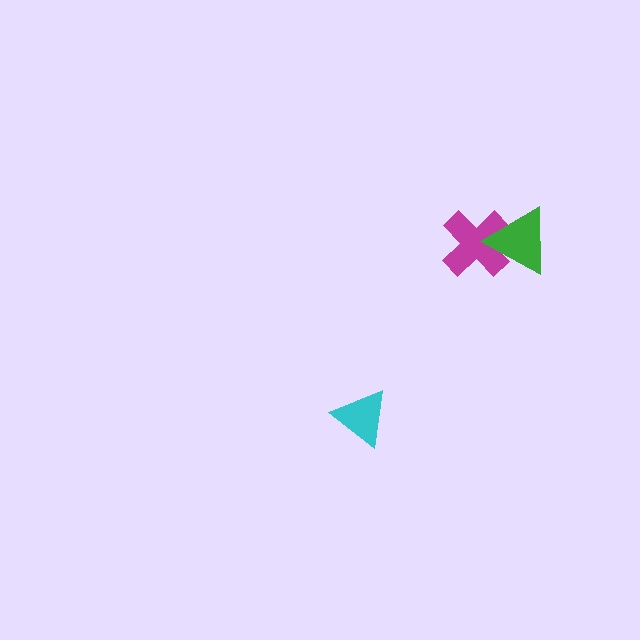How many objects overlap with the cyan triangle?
0 objects overlap with the cyan triangle.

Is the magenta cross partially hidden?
Yes, it is partially covered by another shape.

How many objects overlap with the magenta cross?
1 object overlaps with the magenta cross.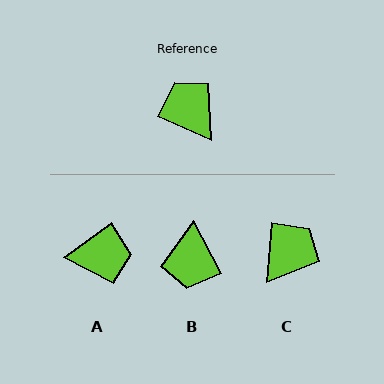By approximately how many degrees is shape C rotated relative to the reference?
Approximately 71 degrees clockwise.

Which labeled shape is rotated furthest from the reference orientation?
B, about 141 degrees away.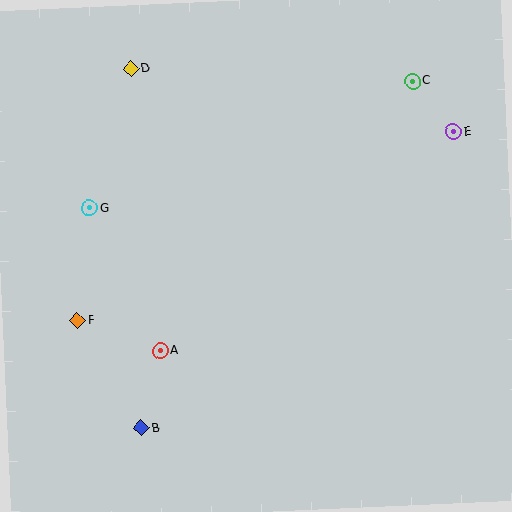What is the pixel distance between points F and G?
The distance between F and G is 113 pixels.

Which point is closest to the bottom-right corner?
Point B is closest to the bottom-right corner.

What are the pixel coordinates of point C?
Point C is at (413, 81).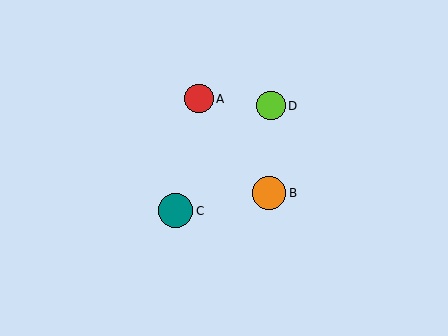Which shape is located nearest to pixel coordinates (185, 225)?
The teal circle (labeled C) at (176, 211) is nearest to that location.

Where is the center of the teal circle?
The center of the teal circle is at (176, 211).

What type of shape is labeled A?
Shape A is a red circle.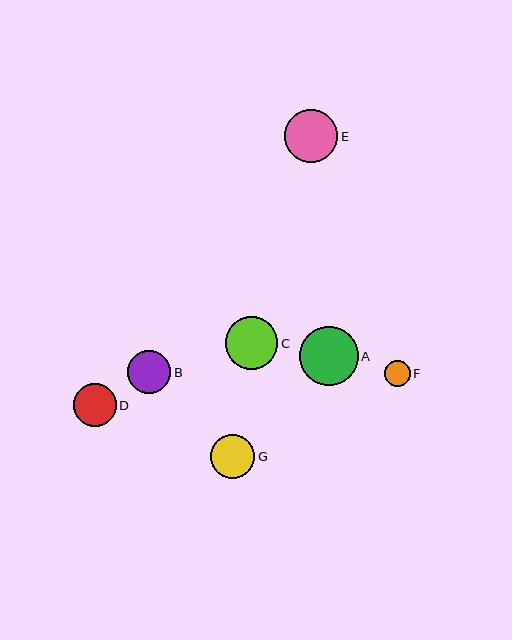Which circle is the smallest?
Circle F is the smallest with a size of approximately 26 pixels.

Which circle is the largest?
Circle A is the largest with a size of approximately 58 pixels.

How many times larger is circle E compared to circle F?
Circle E is approximately 2.1 times the size of circle F.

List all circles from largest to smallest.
From largest to smallest: A, E, C, G, B, D, F.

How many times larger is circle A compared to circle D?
Circle A is approximately 1.4 times the size of circle D.